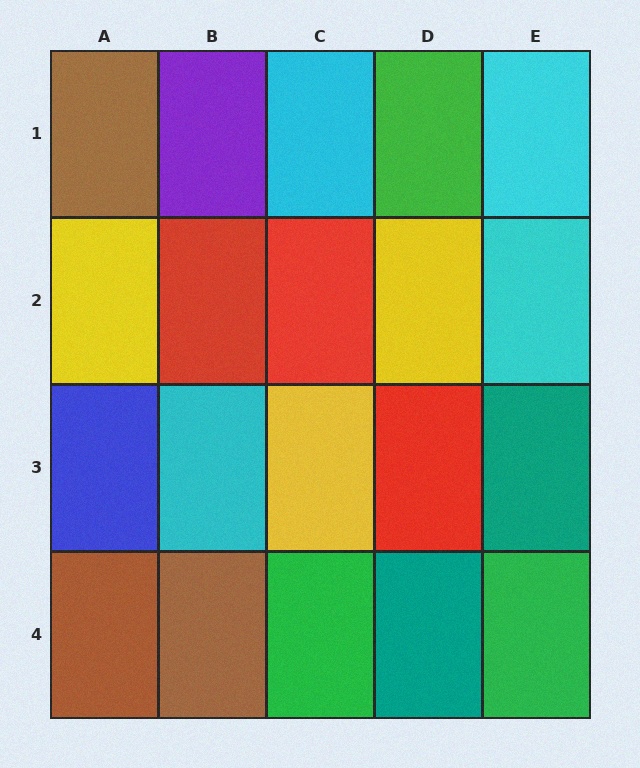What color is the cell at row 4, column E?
Green.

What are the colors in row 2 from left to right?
Yellow, red, red, yellow, cyan.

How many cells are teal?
2 cells are teal.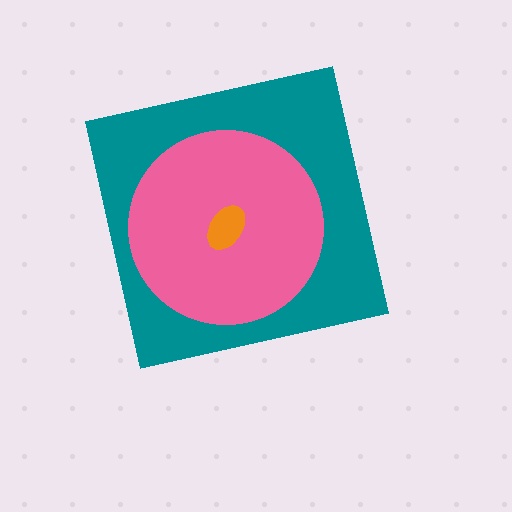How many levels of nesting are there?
3.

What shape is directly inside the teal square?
The pink circle.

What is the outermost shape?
The teal square.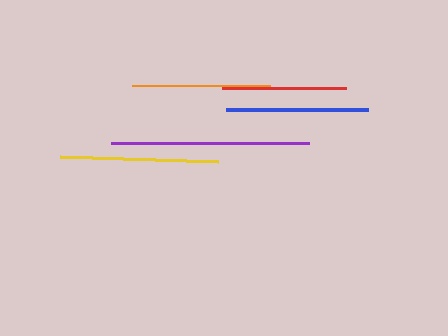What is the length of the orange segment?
The orange segment is approximately 138 pixels long.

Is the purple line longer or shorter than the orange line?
The purple line is longer than the orange line.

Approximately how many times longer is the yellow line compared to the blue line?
The yellow line is approximately 1.1 times the length of the blue line.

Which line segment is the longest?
The purple line is the longest at approximately 197 pixels.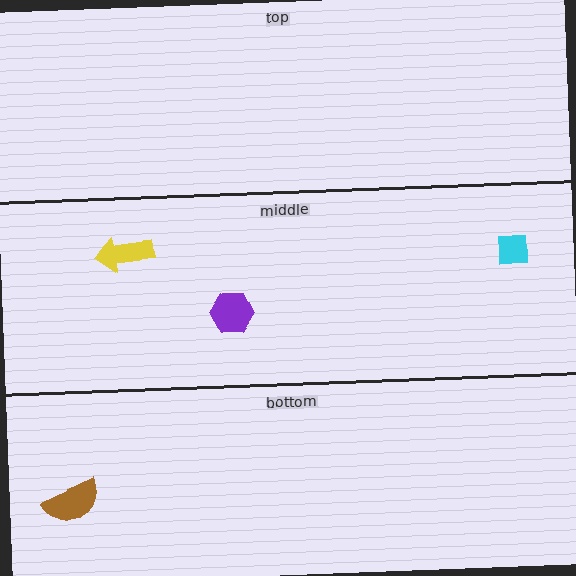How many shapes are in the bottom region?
1.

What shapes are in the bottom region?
The brown semicircle.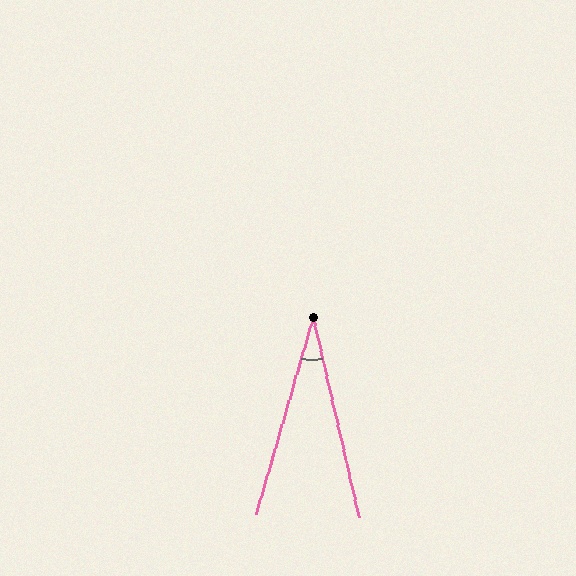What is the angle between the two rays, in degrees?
Approximately 29 degrees.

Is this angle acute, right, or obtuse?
It is acute.